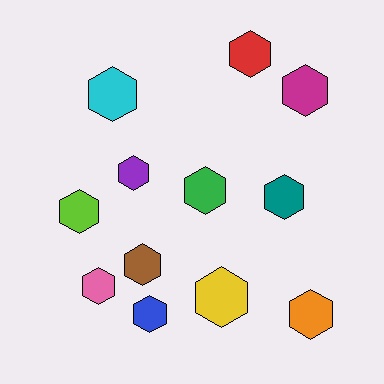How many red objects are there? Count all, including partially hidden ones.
There is 1 red object.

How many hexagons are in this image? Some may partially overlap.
There are 12 hexagons.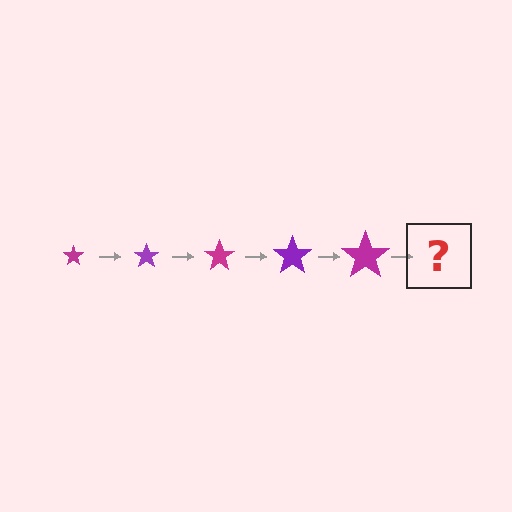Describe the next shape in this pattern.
It should be a purple star, larger than the previous one.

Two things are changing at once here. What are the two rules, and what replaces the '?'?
The two rules are that the star grows larger each step and the color cycles through magenta and purple. The '?' should be a purple star, larger than the previous one.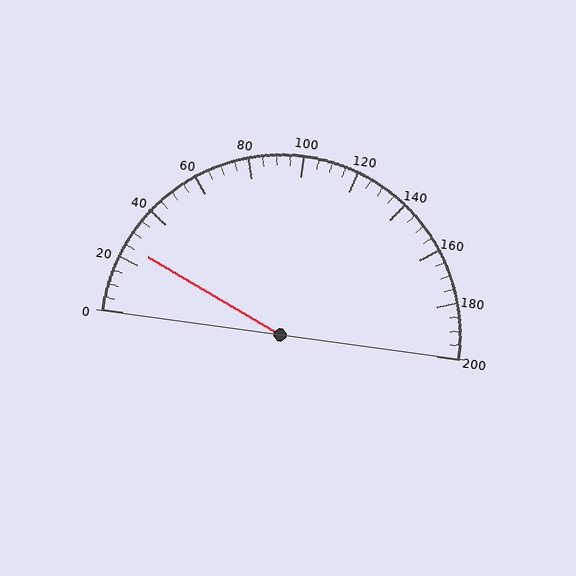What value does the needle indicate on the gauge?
The needle indicates approximately 25.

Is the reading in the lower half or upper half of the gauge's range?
The reading is in the lower half of the range (0 to 200).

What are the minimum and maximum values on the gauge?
The gauge ranges from 0 to 200.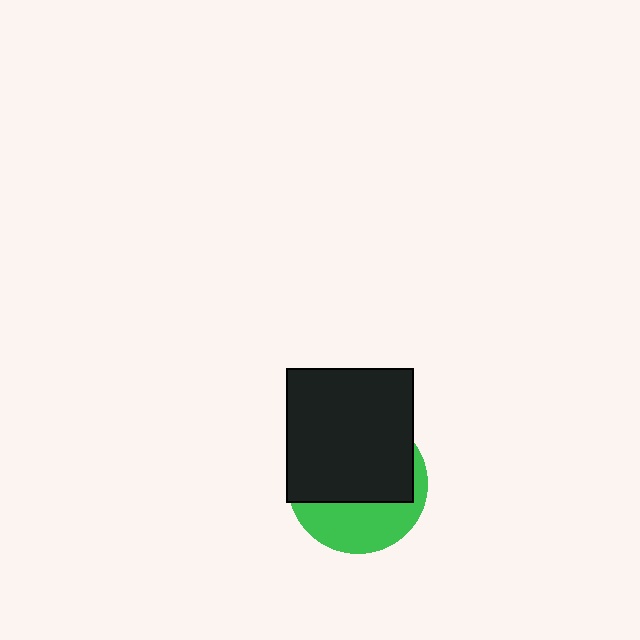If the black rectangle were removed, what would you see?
You would see the complete green circle.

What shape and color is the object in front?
The object in front is a black rectangle.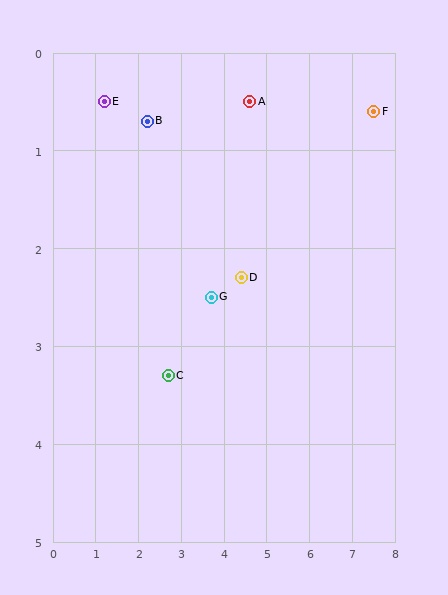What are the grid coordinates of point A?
Point A is at approximately (4.6, 0.5).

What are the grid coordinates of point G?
Point G is at approximately (3.7, 2.5).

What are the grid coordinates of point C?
Point C is at approximately (2.7, 3.3).